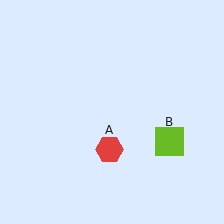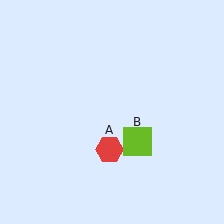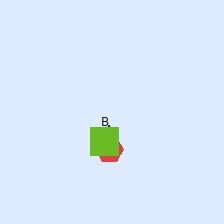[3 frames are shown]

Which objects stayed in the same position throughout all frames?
Red hexagon (object A) remained stationary.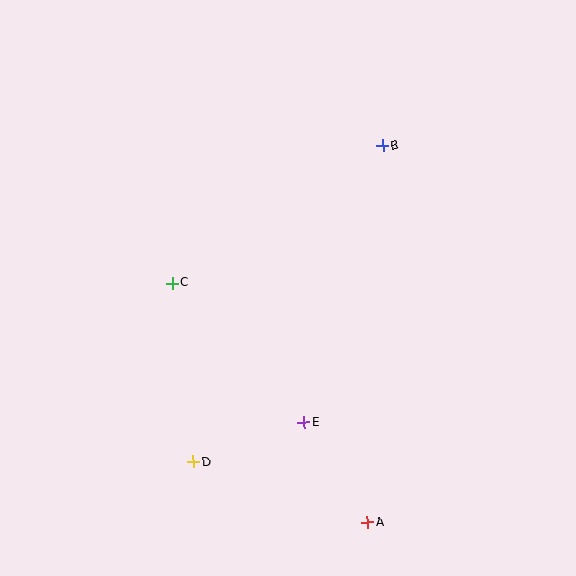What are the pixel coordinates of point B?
Point B is at (383, 146).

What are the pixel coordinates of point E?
Point E is at (304, 422).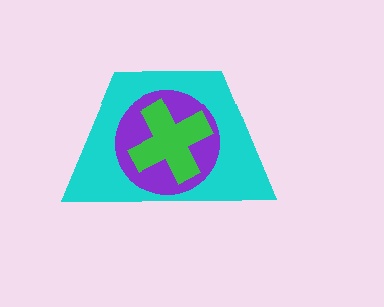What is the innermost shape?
The green cross.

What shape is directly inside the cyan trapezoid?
The purple circle.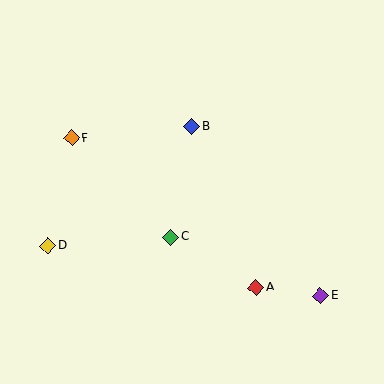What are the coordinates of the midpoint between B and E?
The midpoint between B and E is at (256, 211).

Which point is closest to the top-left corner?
Point F is closest to the top-left corner.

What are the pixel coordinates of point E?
Point E is at (321, 295).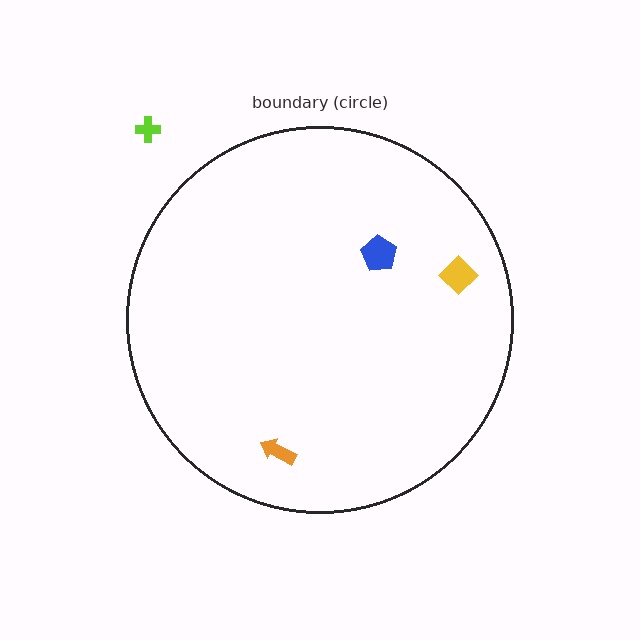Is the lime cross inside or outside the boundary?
Outside.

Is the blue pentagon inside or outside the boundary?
Inside.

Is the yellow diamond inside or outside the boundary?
Inside.